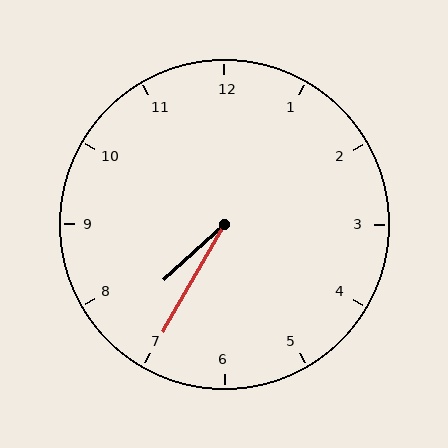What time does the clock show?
7:35.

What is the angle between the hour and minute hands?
Approximately 18 degrees.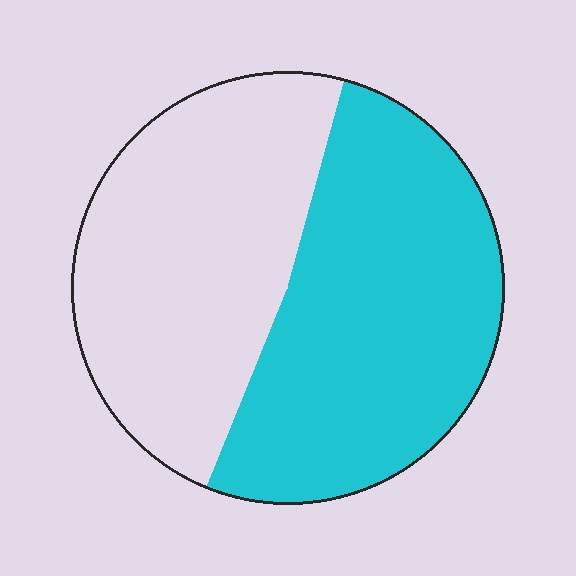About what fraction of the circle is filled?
About one half (1/2).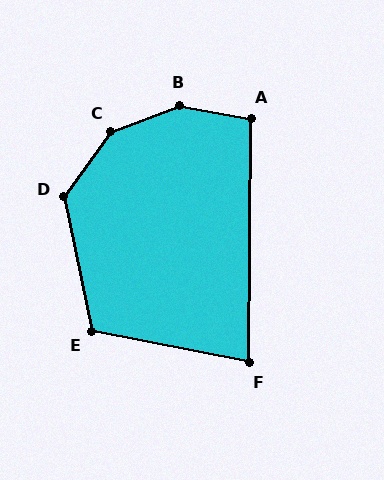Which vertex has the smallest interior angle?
F, at approximately 79 degrees.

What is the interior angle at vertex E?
Approximately 113 degrees (obtuse).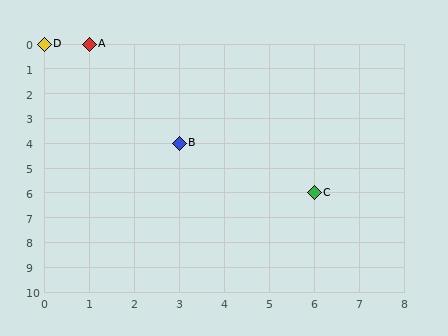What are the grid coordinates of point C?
Point C is at grid coordinates (6, 6).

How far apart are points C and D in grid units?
Points C and D are 6 columns and 6 rows apart (about 8.5 grid units diagonally).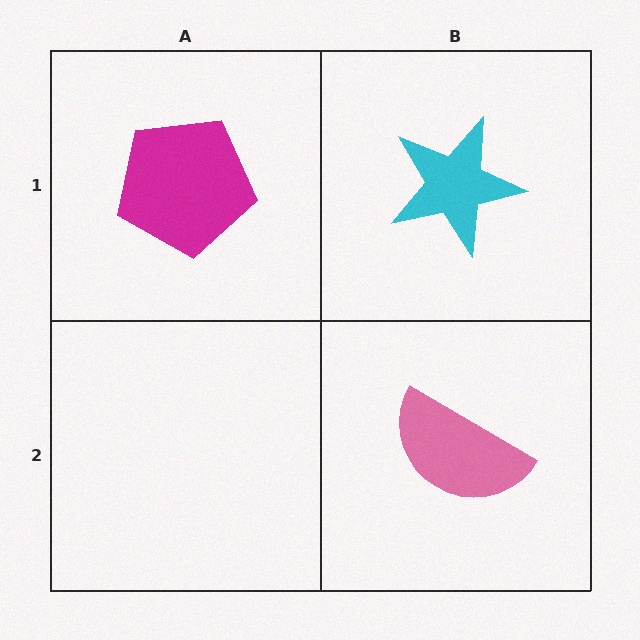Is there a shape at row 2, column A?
No, that cell is empty.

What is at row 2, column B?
A pink semicircle.